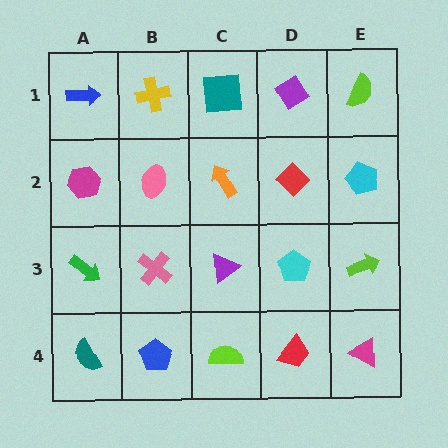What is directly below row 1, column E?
A cyan pentagon.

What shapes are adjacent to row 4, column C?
A purple triangle (row 3, column C), a blue pentagon (row 4, column B), a red trapezoid (row 4, column D).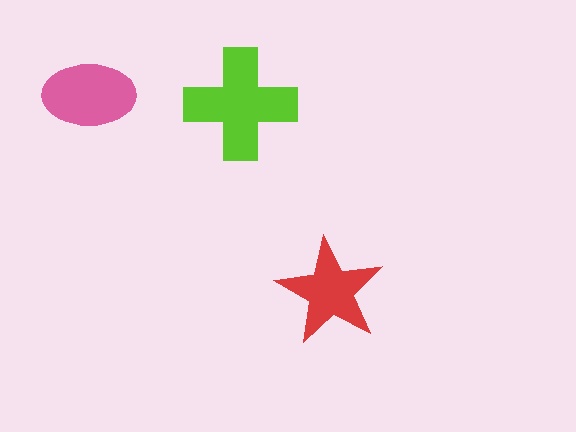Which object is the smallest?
The red star.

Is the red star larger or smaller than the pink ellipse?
Smaller.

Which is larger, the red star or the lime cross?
The lime cross.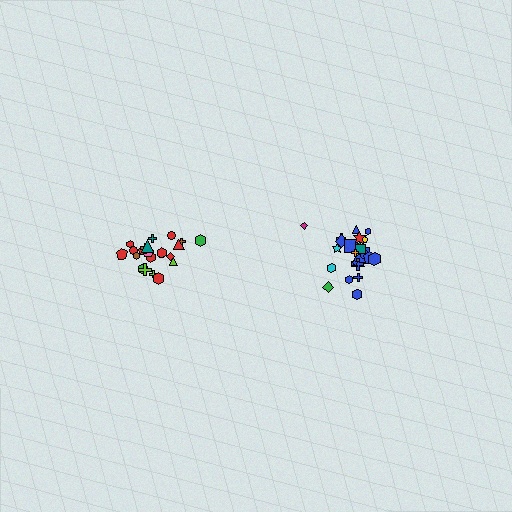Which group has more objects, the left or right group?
The right group.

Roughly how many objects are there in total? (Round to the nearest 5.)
Roughly 45 objects in total.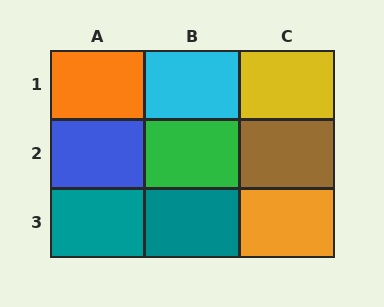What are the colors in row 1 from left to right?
Orange, cyan, yellow.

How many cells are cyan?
1 cell is cyan.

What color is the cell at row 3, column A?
Teal.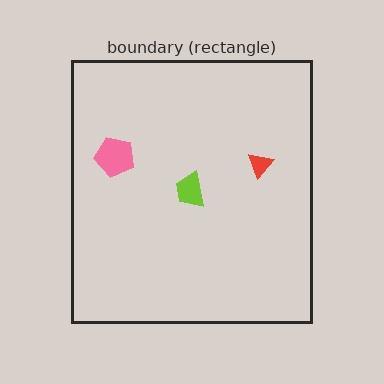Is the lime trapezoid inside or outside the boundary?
Inside.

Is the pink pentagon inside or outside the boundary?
Inside.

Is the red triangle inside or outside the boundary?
Inside.